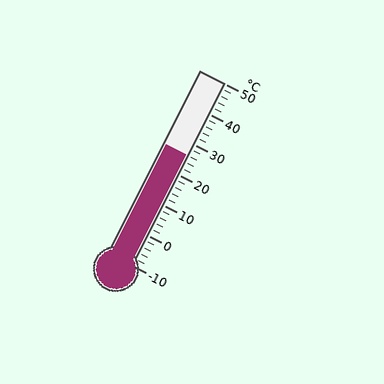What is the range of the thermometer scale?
The thermometer scale ranges from -10°C to 50°C.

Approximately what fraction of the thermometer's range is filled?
The thermometer is filled to approximately 60% of its range.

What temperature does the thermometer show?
The thermometer shows approximately 26°C.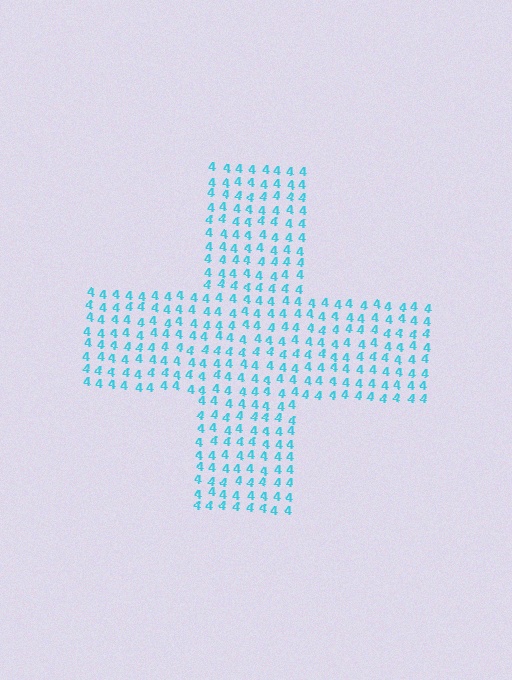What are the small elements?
The small elements are digit 4's.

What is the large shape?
The large shape is a cross.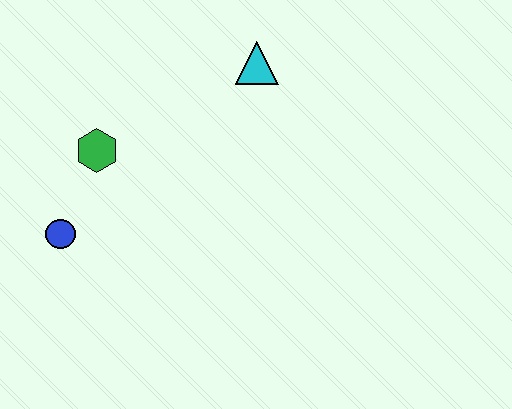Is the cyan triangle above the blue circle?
Yes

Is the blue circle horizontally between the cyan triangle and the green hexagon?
No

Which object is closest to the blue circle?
The green hexagon is closest to the blue circle.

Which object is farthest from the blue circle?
The cyan triangle is farthest from the blue circle.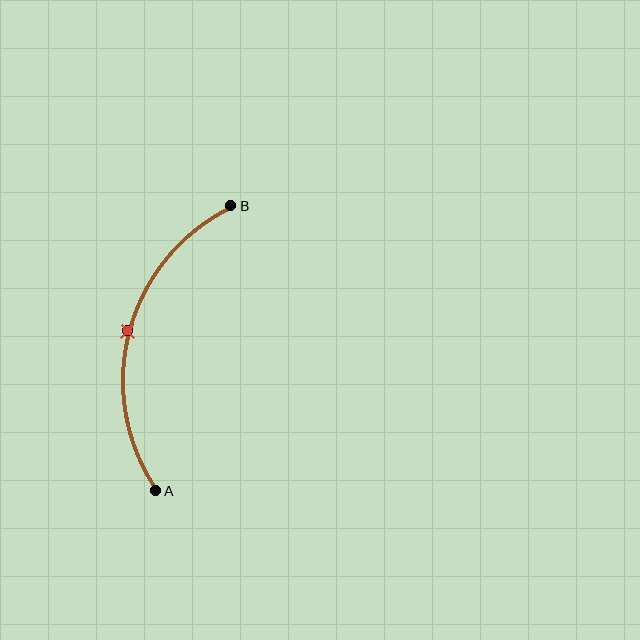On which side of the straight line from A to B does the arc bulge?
The arc bulges to the left of the straight line connecting A and B.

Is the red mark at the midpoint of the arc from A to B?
Yes. The red mark lies on the arc at equal arc-length from both A and B — it is the arc midpoint.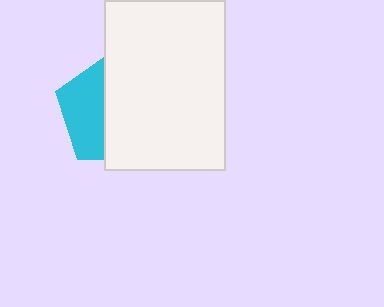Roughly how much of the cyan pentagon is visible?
A small part of it is visible (roughly 38%).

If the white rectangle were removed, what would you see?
You would see the complete cyan pentagon.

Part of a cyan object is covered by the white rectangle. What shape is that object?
It is a pentagon.